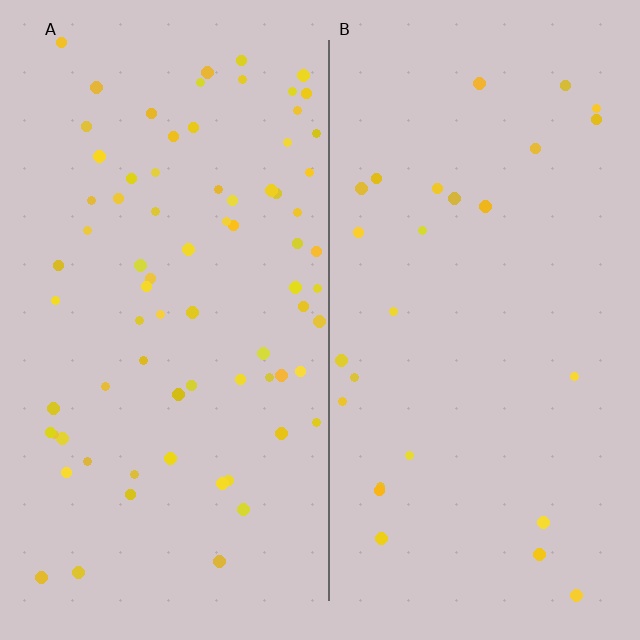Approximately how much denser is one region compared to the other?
Approximately 2.8× — region A over region B.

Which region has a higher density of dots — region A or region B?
A (the left).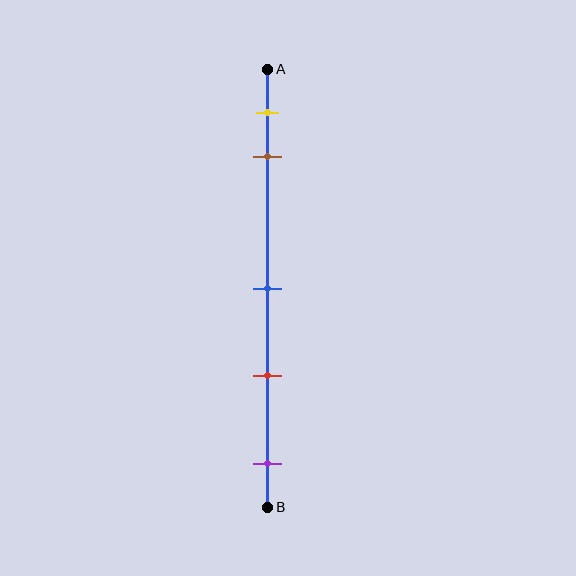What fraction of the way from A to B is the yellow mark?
The yellow mark is approximately 10% (0.1) of the way from A to B.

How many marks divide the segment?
There are 5 marks dividing the segment.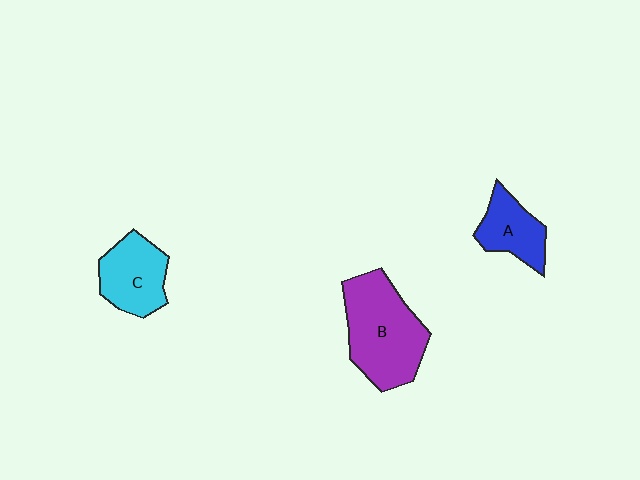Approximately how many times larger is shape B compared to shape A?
Approximately 2.0 times.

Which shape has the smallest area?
Shape A (blue).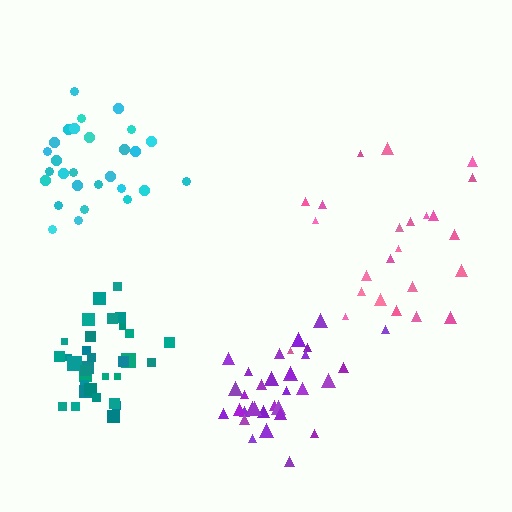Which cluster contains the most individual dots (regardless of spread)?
Teal (32).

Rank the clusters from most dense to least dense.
teal, purple, cyan, pink.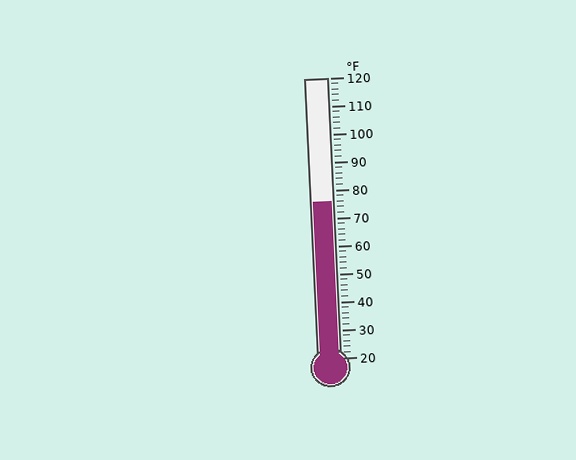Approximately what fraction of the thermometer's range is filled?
The thermometer is filled to approximately 55% of its range.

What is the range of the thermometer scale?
The thermometer scale ranges from 20°F to 120°F.